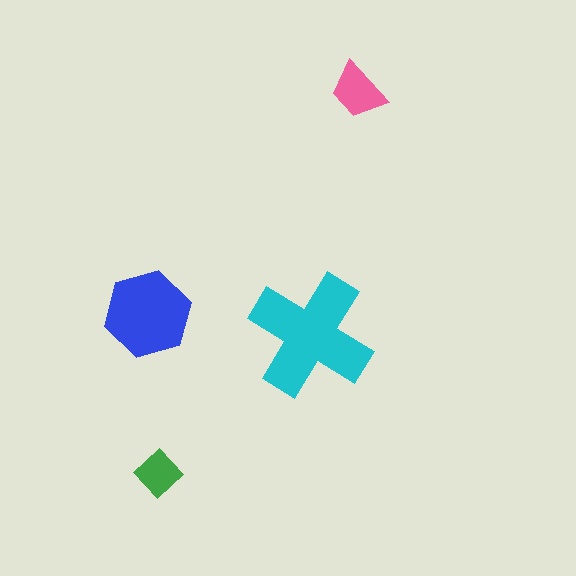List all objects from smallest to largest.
The green diamond, the pink trapezoid, the blue hexagon, the cyan cross.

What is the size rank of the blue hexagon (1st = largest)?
2nd.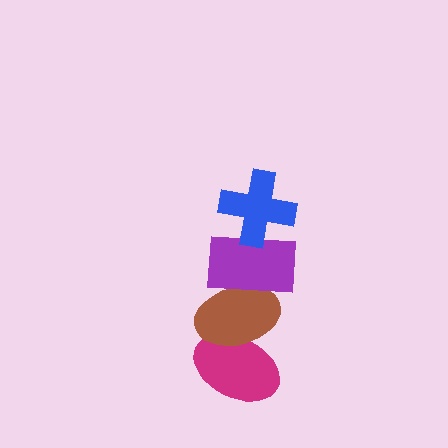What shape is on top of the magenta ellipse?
The brown ellipse is on top of the magenta ellipse.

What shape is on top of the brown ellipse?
The purple rectangle is on top of the brown ellipse.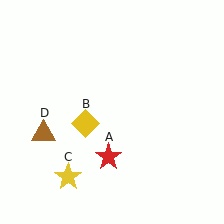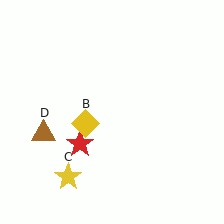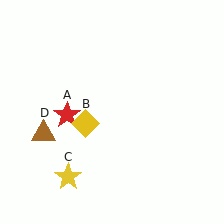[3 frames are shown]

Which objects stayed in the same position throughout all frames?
Yellow diamond (object B) and yellow star (object C) and brown triangle (object D) remained stationary.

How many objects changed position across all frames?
1 object changed position: red star (object A).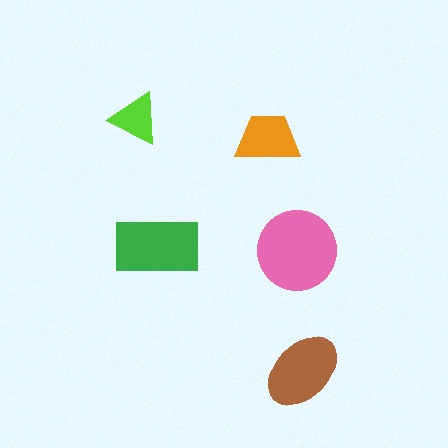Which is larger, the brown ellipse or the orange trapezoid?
The brown ellipse.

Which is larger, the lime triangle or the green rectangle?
The green rectangle.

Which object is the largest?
The pink circle.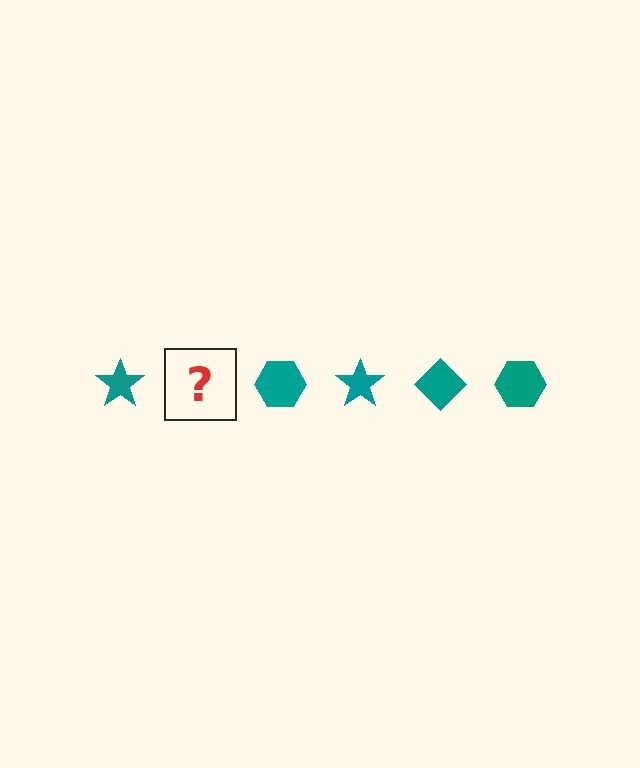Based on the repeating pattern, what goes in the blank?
The blank should be a teal diamond.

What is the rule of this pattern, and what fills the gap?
The rule is that the pattern cycles through star, diamond, hexagon shapes in teal. The gap should be filled with a teal diamond.